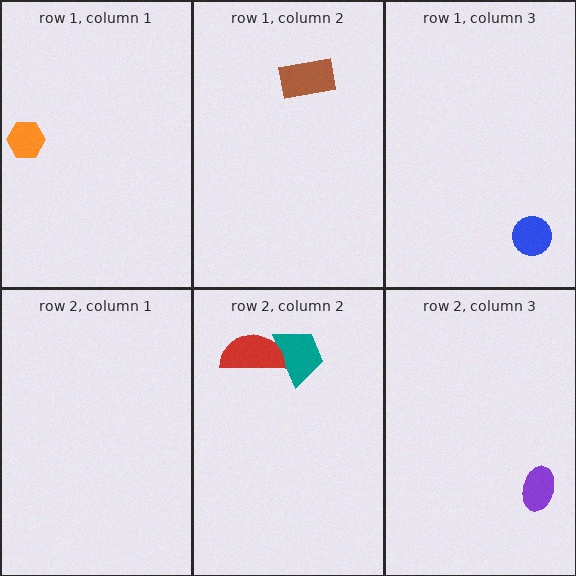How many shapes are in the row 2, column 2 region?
2.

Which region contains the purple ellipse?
The row 2, column 3 region.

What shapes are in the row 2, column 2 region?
The teal trapezoid, the red semicircle.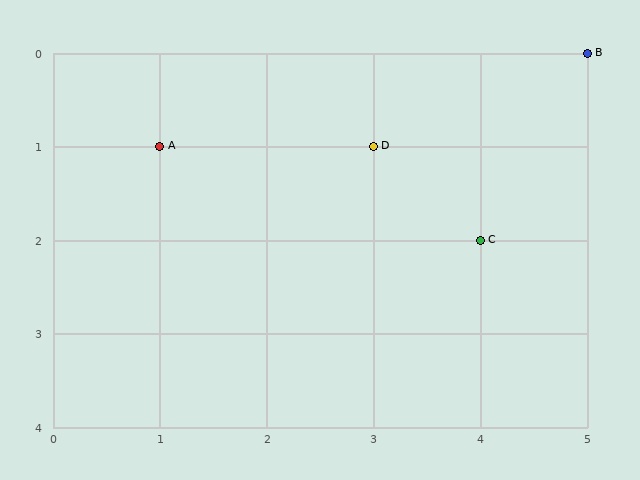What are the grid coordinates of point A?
Point A is at grid coordinates (1, 1).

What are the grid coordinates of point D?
Point D is at grid coordinates (3, 1).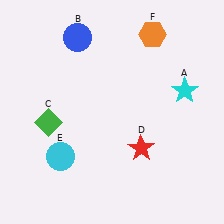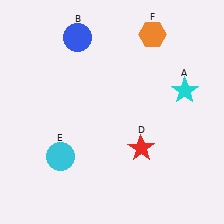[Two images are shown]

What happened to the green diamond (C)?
The green diamond (C) was removed in Image 2. It was in the bottom-left area of Image 1.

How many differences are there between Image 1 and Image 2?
There is 1 difference between the two images.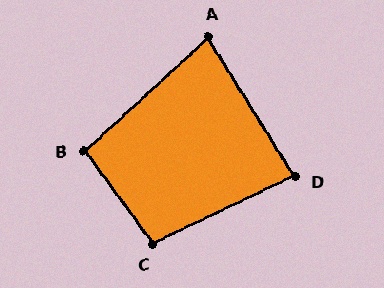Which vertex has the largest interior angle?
C, at approximately 101 degrees.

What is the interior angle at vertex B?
Approximately 97 degrees (obtuse).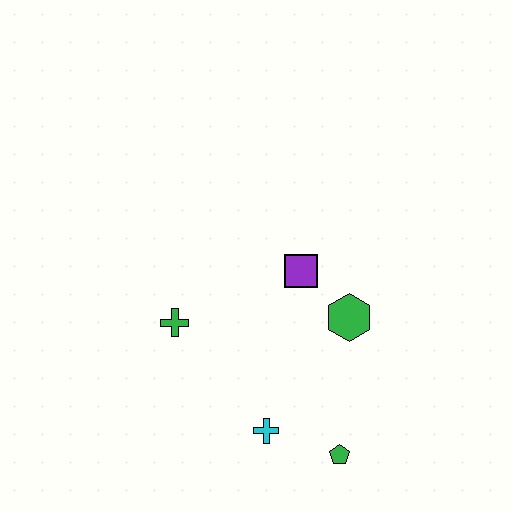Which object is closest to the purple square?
The green hexagon is closest to the purple square.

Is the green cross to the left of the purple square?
Yes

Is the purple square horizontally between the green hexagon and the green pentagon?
No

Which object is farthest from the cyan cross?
The purple square is farthest from the cyan cross.